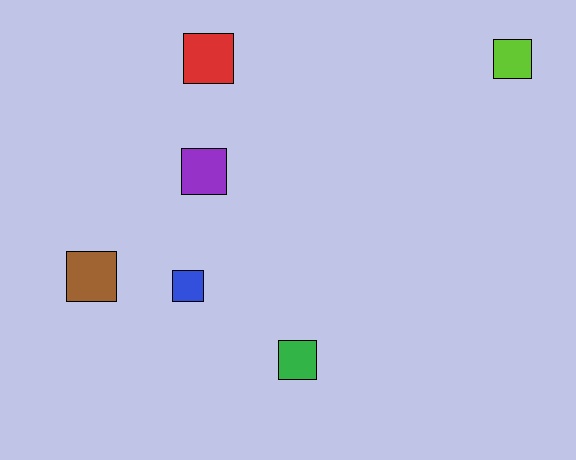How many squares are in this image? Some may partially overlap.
There are 6 squares.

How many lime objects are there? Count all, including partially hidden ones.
There is 1 lime object.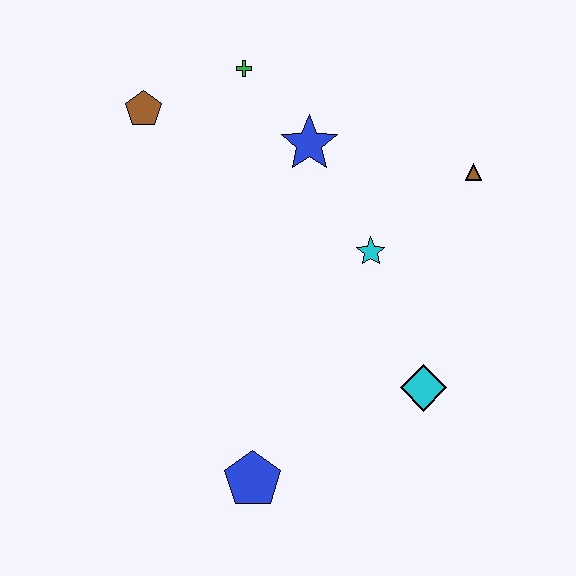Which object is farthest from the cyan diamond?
The brown pentagon is farthest from the cyan diamond.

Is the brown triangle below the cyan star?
No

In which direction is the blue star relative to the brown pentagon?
The blue star is to the right of the brown pentagon.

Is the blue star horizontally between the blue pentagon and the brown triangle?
Yes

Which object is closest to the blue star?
The green cross is closest to the blue star.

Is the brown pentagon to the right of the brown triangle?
No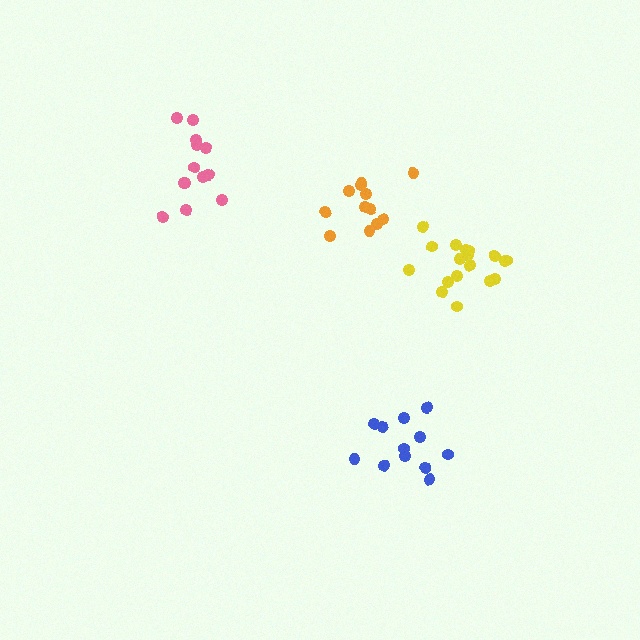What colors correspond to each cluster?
The clusters are colored: yellow, blue, orange, pink.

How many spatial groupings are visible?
There are 4 spatial groupings.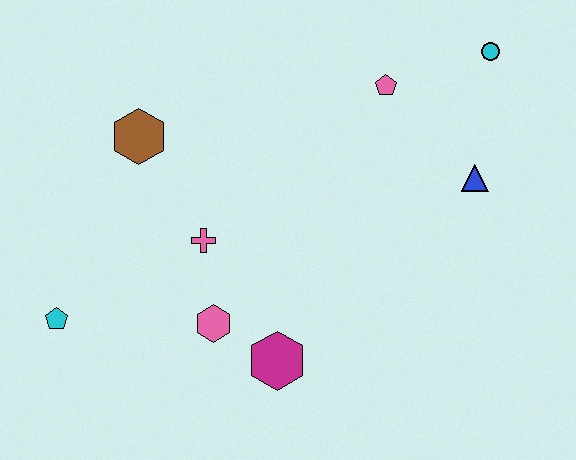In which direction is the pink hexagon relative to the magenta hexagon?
The pink hexagon is to the left of the magenta hexagon.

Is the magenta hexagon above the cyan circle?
No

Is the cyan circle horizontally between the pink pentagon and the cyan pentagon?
No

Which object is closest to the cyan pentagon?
The pink hexagon is closest to the cyan pentagon.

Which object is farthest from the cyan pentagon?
The cyan circle is farthest from the cyan pentagon.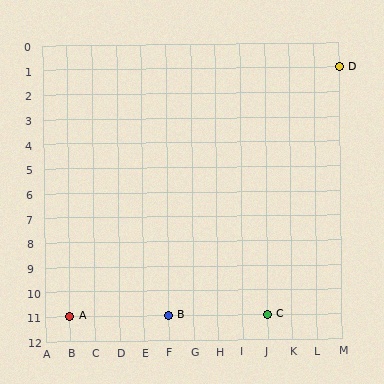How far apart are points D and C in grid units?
Points D and C are 3 columns and 10 rows apart (about 10.4 grid units diagonally).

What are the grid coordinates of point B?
Point B is at grid coordinates (F, 11).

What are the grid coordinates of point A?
Point A is at grid coordinates (B, 11).